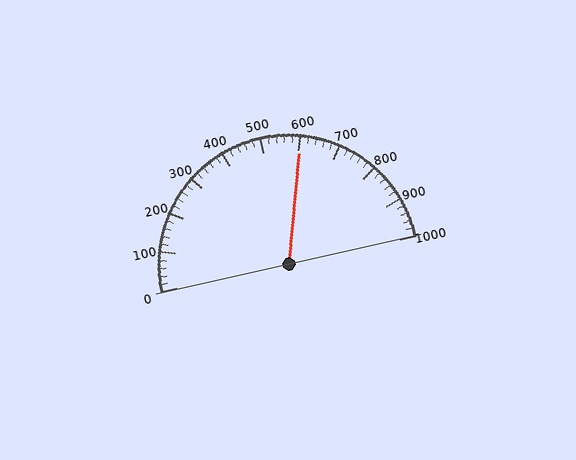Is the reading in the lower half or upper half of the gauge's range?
The reading is in the upper half of the range (0 to 1000).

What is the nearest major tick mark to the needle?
The nearest major tick mark is 600.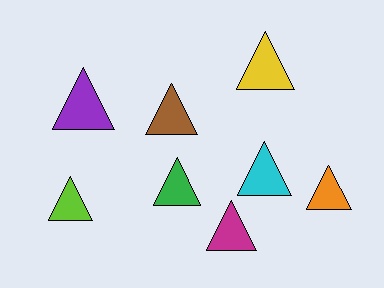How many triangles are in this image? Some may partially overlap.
There are 8 triangles.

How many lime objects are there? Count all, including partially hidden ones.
There is 1 lime object.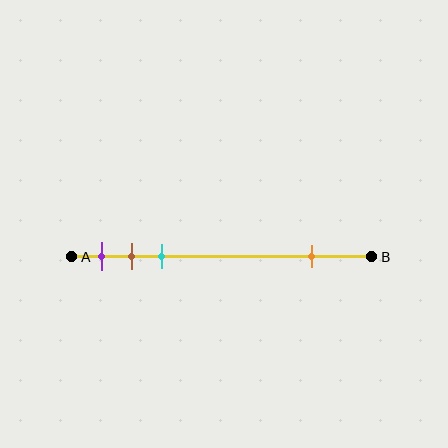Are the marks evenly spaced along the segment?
No, the marks are not evenly spaced.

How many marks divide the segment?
There are 4 marks dividing the segment.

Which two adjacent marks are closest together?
The brown and cyan marks are the closest adjacent pair.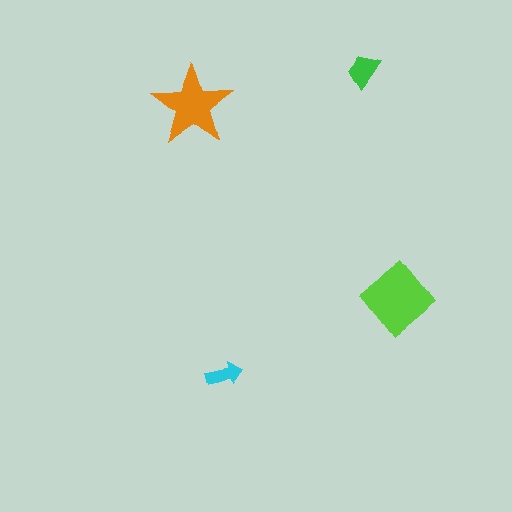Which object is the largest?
The lime diamond.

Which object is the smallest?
The cyan arrow.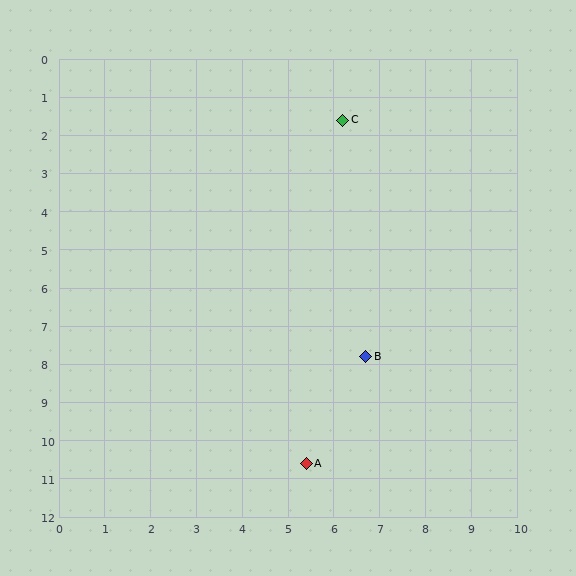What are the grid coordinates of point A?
Point A is at approximately (5.4, 10.6).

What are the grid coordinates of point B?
Point B is at approximately (6.7, 7.8).